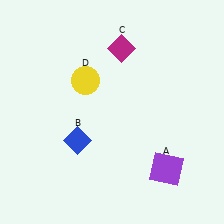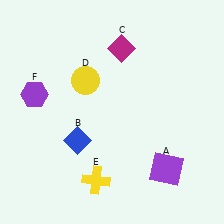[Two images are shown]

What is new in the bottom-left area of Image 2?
A yellow cross (E) was added in the bottom-left area of Image 2.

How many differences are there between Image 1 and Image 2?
There are 2 differences between the two images.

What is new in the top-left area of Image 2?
A purple hexagon (F) was added in the top-left area of Image 2.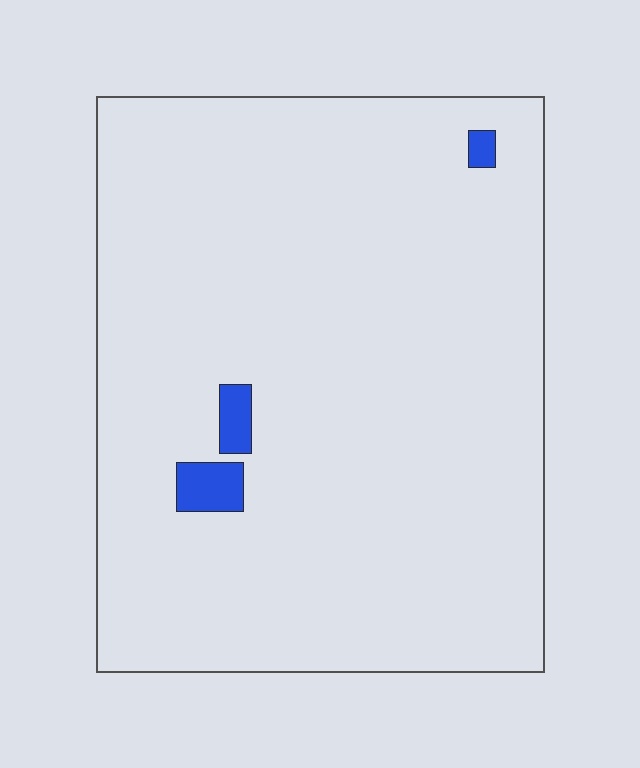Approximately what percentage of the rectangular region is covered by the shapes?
Approximately 5%.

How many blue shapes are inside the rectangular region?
3.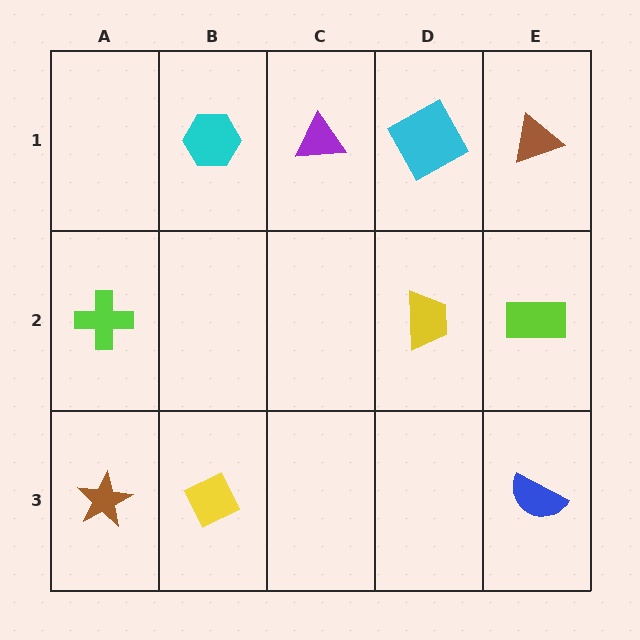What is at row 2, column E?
A lime rectangle.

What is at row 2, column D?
A yellow trapezoid.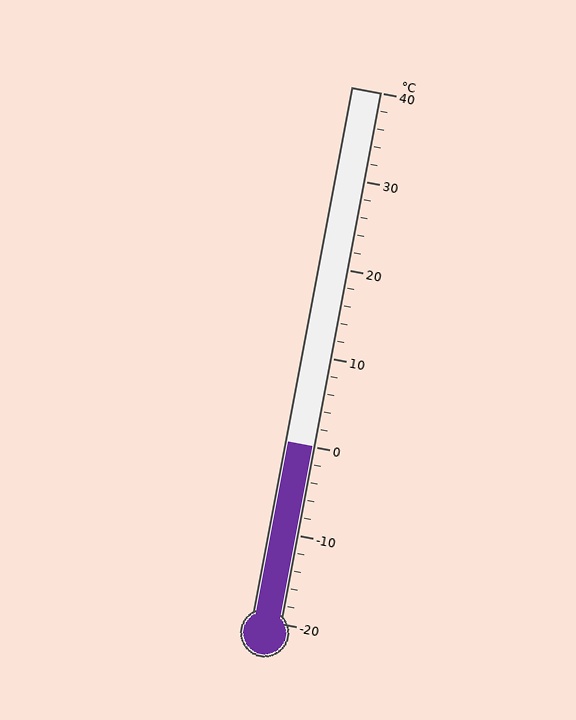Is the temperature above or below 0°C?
The temperature is at 0°C.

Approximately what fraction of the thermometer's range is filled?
The thermometer is filled to approximately 35% of its range.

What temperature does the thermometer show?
The thermometer shows approximately 0°C.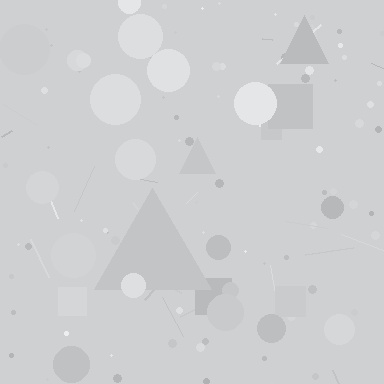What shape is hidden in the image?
A triangle is hidden in the image.